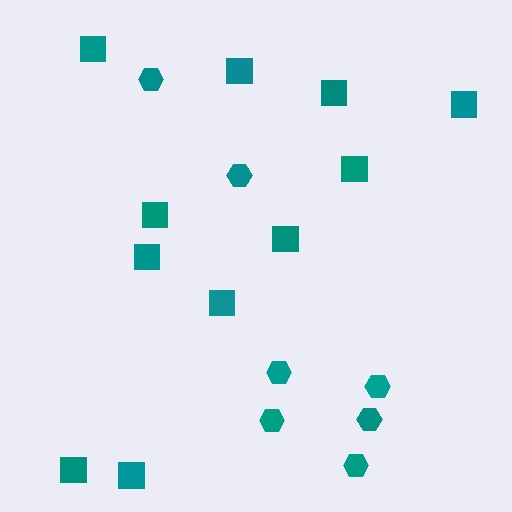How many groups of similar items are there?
There are 2 groups: one group of hexagons (7) and one group of squares (11).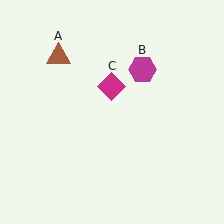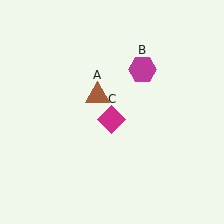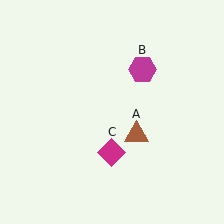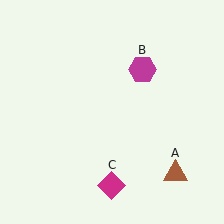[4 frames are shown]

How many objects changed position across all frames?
2 objects changed position: brown triangle (object A), magenta diamond (object C).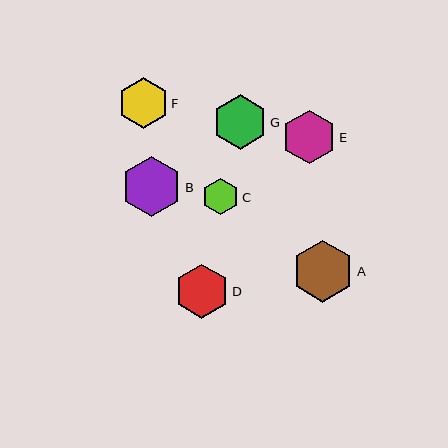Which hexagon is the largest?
Hexagon A is the largest with a size of approximately 62 pixels.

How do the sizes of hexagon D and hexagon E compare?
Hexagon D and hexagon E are approximately the same size.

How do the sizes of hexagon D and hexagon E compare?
Hexagon D and hexagon E are approximately the same size.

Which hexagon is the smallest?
Hexagon C is the smallest with a size of approximately 37 pixels.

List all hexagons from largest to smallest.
From largest to smallest: A, B, G, D, E, F, C.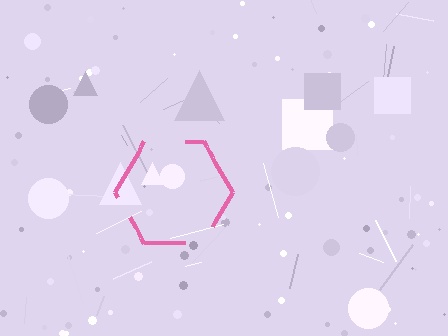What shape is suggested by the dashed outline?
The dashed outline suggests a hexagon.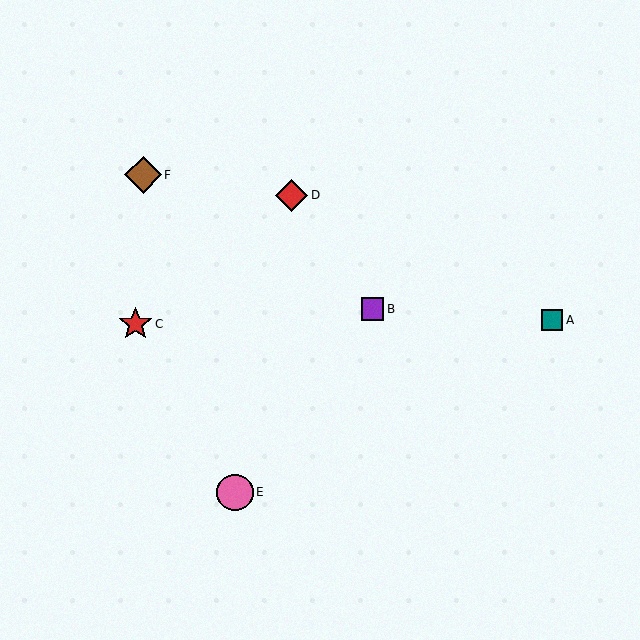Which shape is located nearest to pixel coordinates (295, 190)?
The red diamond (labeled D) at (292, 195) is nearest to that location.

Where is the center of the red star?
The center of the red star is at (136, 324).